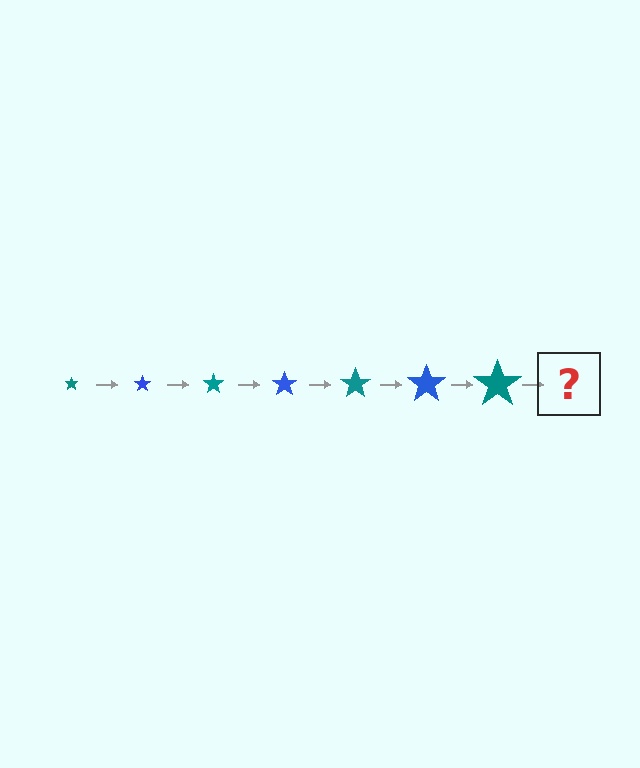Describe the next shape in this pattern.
It should be a blue star, larger than the previous one.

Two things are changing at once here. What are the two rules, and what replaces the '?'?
The two rules are that the star grows larger each step and the color cycles through teal and blue. The '?' should be a blue star, larger than the previous one.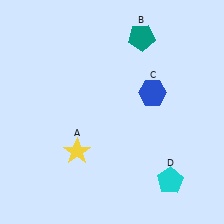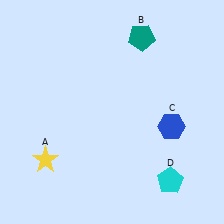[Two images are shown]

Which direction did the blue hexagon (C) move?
The blue hexagon (C) moved down.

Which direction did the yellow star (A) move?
The yellow star (A) moved left.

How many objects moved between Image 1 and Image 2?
2 objects moved between the two images.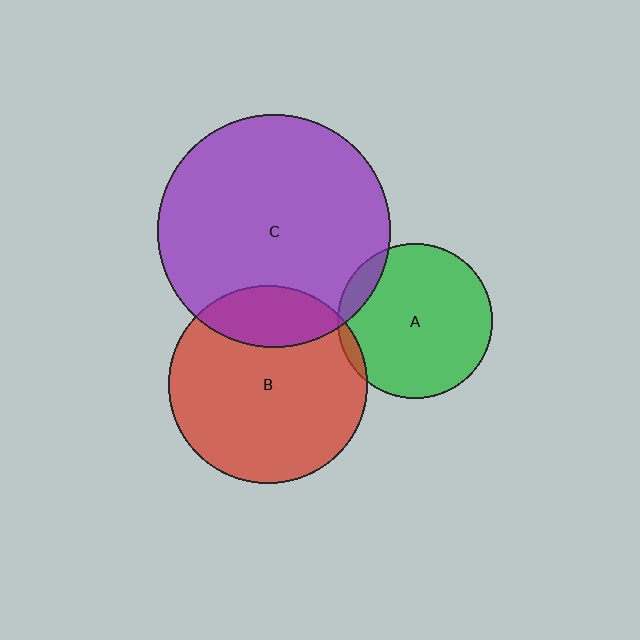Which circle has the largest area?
Circle C (purple).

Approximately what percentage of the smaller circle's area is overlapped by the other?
Approximately 10%.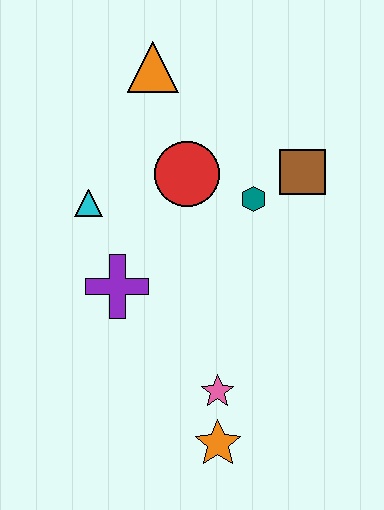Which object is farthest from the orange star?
The orange triangle is farthest from the orange star.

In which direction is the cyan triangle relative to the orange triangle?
The cyan triangle is below the orange triangle.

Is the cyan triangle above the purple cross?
Yes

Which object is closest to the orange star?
The pink star is closest to the orange star.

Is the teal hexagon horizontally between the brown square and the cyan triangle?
Yes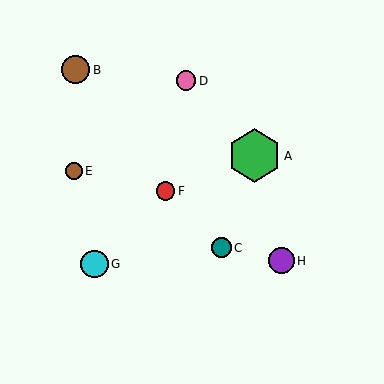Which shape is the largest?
The green hexagon (labeled A) is the largest.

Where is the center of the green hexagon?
The center of the green hexagon is at (255, 156).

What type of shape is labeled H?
Shape H is a purple circle.